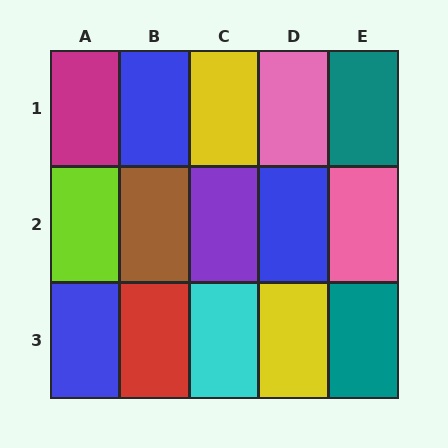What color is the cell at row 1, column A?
Magenta.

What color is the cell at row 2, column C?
Purple.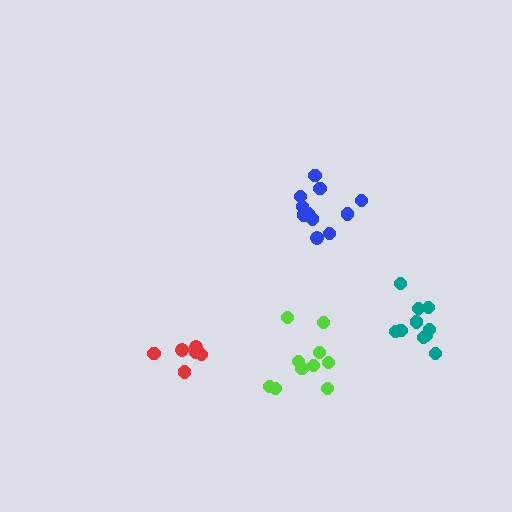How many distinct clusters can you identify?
There are 4 distinct clusters.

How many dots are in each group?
Group 1: 10 dots, Group 2: 6 dots, Group 3: 11 dots, Group 4: 10 dots (37 total).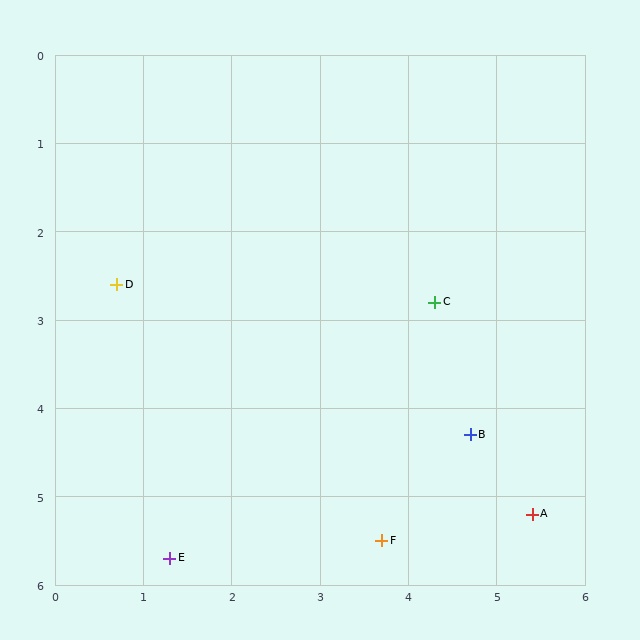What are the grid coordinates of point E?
Point E is at approximately (1.3, 5.7).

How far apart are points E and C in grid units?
Points E and C are about 4.2 grid units apart.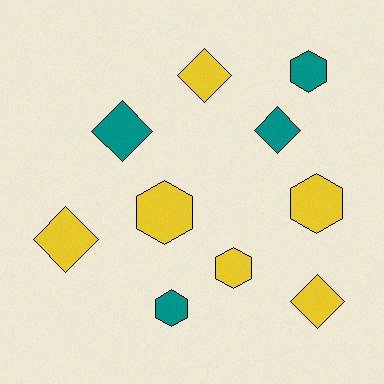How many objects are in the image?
There are 10 objects.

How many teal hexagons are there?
There are 2 teal hexagons.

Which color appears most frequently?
Yellow, with 6 objects.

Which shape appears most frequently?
Diamond, with 5 objects.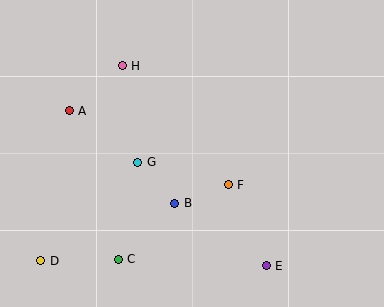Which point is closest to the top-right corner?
Point F is closest to the top-right corner.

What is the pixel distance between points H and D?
The distance between H and D is 211 pixels.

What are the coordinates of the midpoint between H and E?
The midpoint between H and E is at (194, 166).